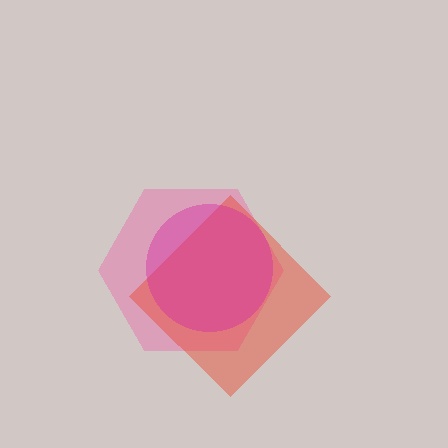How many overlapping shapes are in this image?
There are 3 overlapping shapes in the image.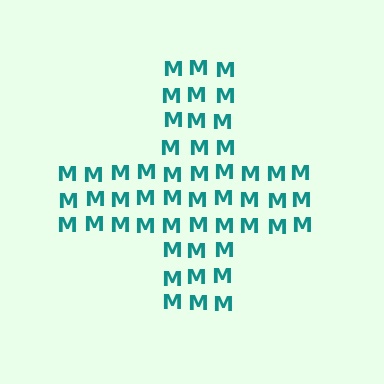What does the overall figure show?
The overall figure shows a cross.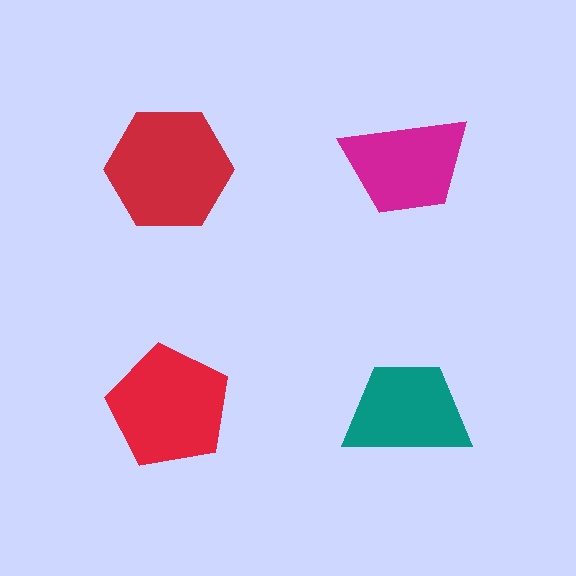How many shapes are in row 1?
2 shapes.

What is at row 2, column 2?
A teal trapezoid.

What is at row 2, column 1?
A red pentagon.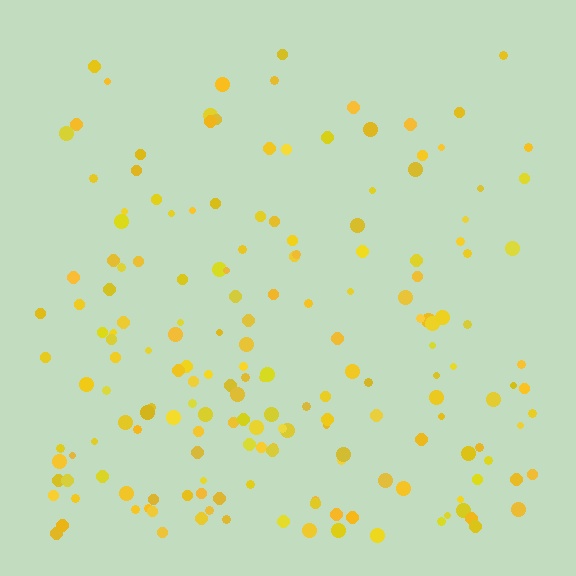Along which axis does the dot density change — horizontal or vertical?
Vertical.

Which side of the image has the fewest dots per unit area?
The top.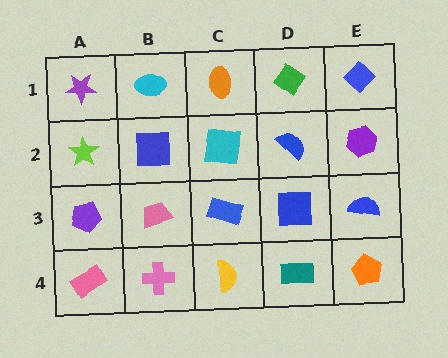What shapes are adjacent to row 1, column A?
A lime star (row 2, column A), a cyan ellipse (row 1, column B).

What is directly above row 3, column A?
A lime star.